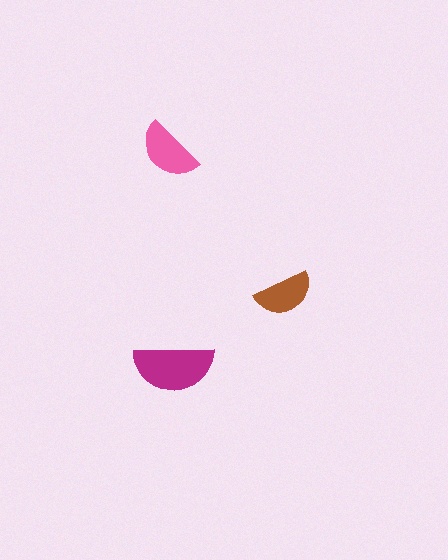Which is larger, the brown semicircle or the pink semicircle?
The pink one.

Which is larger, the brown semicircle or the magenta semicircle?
The magenta one.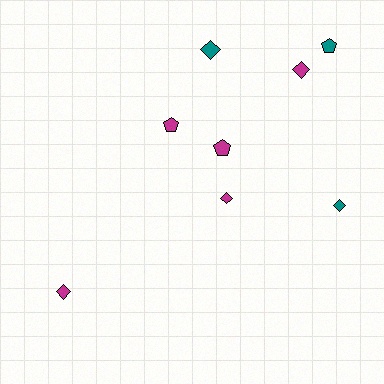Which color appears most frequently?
Magenta, with 5 objects.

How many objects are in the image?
There are 8 objects.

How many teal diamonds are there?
There are 2 teal diamonds.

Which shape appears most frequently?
Diamond, with 5 objects.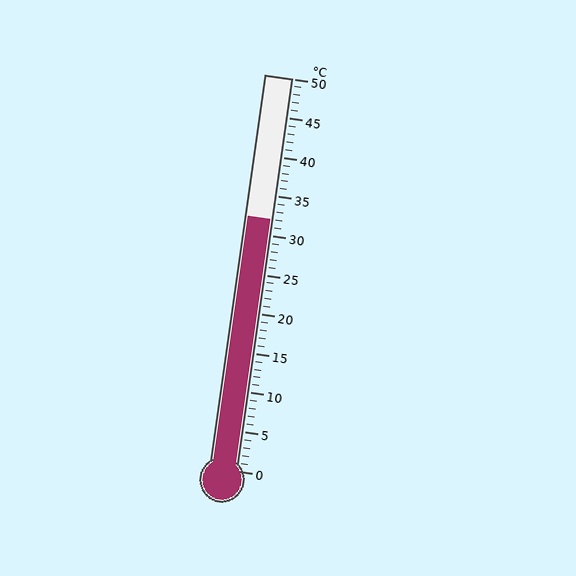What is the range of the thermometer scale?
The thermometer scale ranges from 0°C to 50°C.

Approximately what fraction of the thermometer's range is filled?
The thermometer is filled to approximately 65% of its range.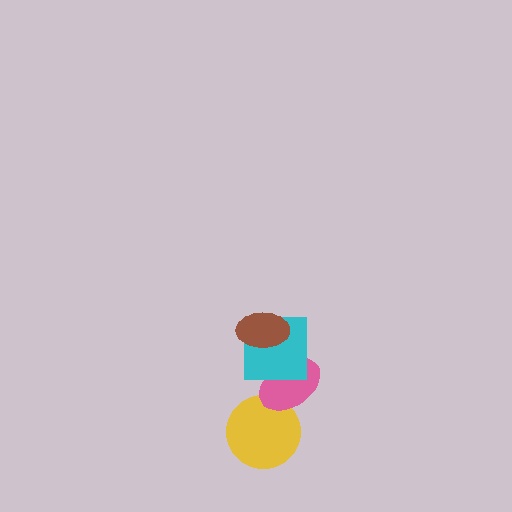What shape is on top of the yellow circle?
The pink ellipse is on top of the yellow circle.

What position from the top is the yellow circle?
The yellow circle is 4th from the top.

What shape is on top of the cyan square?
The brown ellipse is on top of the cyan square.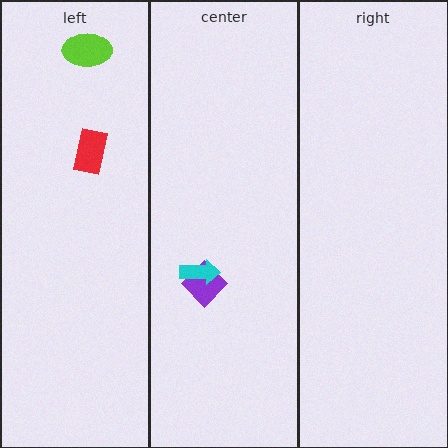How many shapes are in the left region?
2.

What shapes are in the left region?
The lime ellipse, the red rectangle.